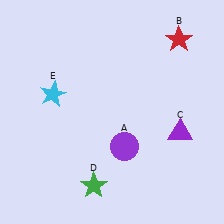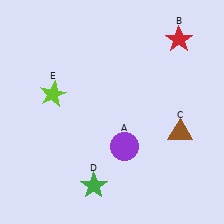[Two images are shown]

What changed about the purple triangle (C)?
In Image 1, C is purple. In Image 2, it changed to brown.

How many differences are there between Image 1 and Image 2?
There are 2 differences between the two images.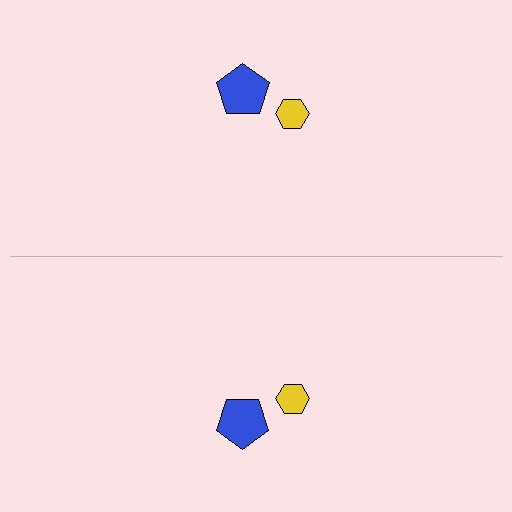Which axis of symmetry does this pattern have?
The pattern has a horizontal axis of symmetry running through the center of the image.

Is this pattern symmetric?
Yes, this pattern has bilateral (reflection) symmetry.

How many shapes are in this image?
There are 4 shapes in this image.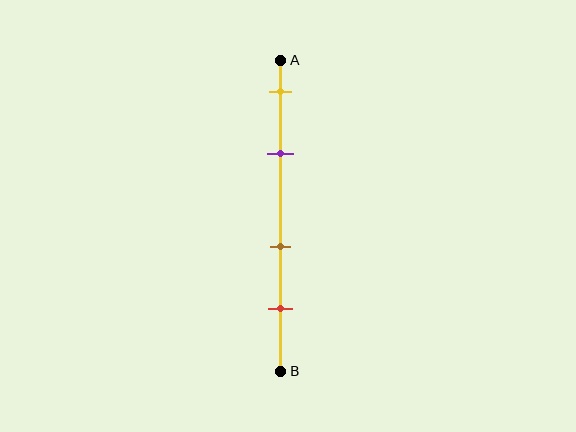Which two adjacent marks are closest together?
The yellow and purple marks are the closest adjacent pair.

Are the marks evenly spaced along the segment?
No, the marks are not evenly spaced.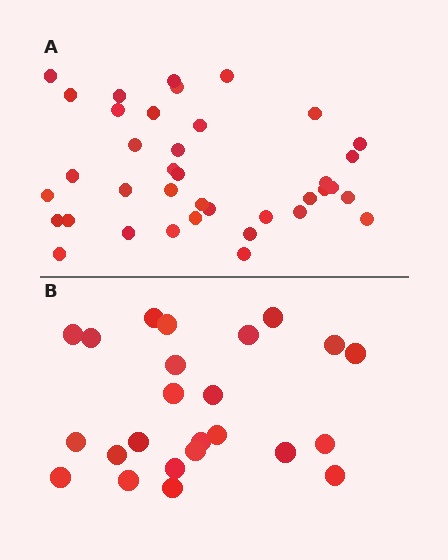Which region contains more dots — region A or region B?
Region A (the top region) has more dots.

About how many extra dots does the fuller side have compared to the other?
Region A has approximately 15 more dots than region B.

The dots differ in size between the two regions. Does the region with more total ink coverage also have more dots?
No. Region B has more total ink coverage because its dots are larger, but region A actually contains more individual dots. Total area can be misleading — the number of items is what matters here.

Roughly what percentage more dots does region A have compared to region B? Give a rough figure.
About 60% more.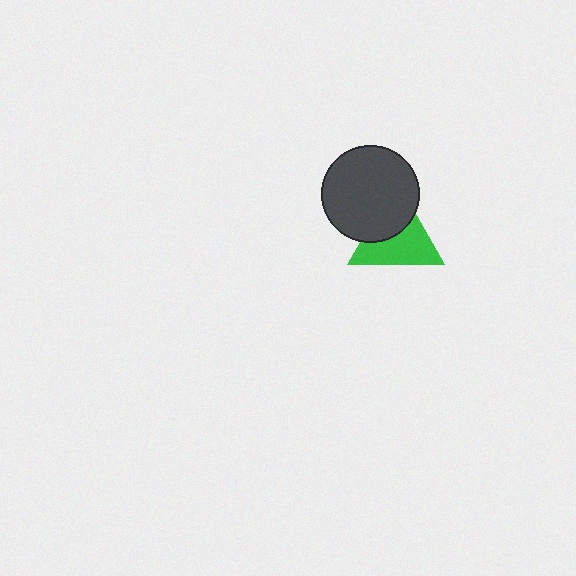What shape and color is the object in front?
The object in front is a dark gray circle.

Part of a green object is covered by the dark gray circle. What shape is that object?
It is a triangle.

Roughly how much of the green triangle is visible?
About half of it is visible (roughly 60%).